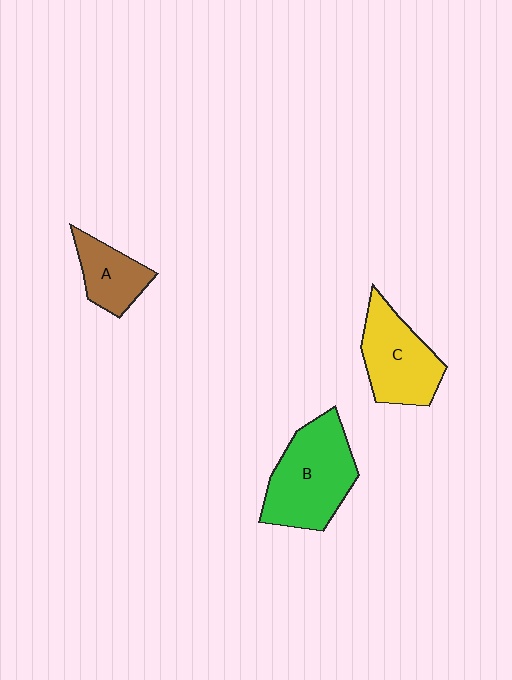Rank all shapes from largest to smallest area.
From largest to smallest: B (green), C (yellow), A (brown).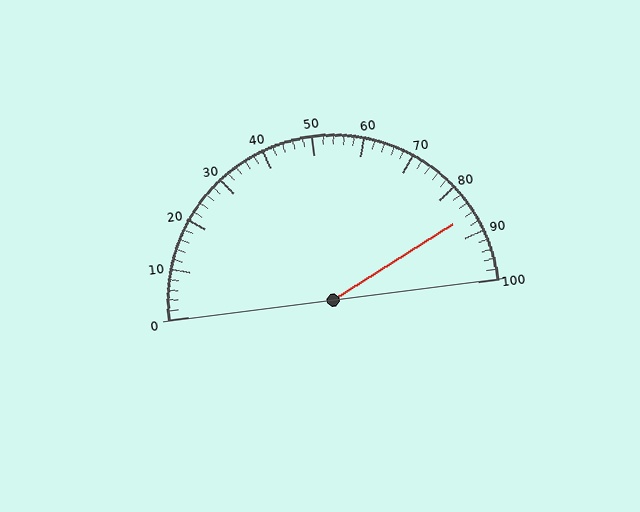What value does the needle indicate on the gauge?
The needle indicates approximately 86.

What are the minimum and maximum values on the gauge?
The gauge ranges from 0 to 100.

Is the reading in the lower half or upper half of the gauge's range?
The reading is in the upper half of the range (0 to 100).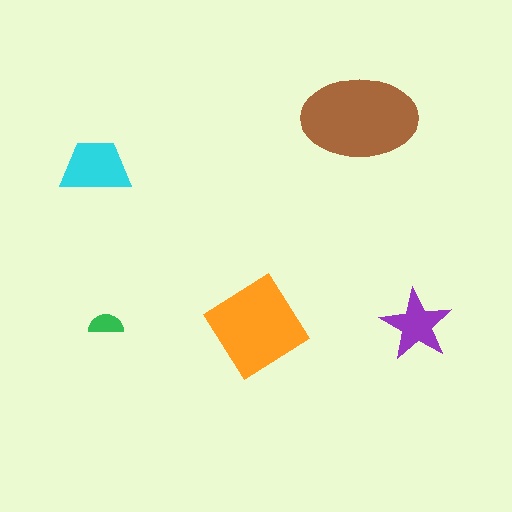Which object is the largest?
The brown ellipse.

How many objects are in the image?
There are 5 objects in the image.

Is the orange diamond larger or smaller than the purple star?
Larger.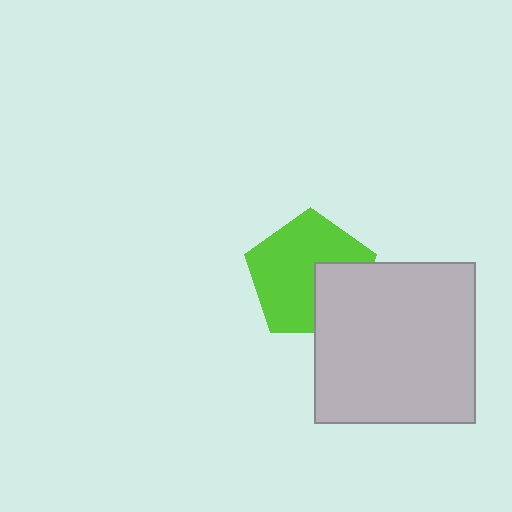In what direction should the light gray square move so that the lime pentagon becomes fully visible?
The light gray square should move toward the lower-right. That is the shortest direction to clear the overlap and leave the lime pentagon fully visible.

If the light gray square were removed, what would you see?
You would see the complete lime pentagon.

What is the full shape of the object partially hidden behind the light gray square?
The partially hidden object is a lime pentagon.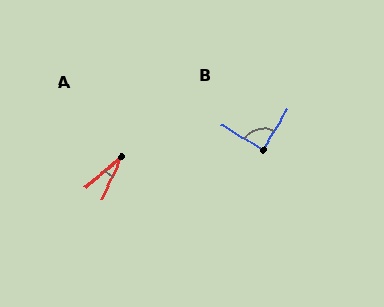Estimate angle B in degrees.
Approximately 89 degrees.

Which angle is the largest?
B, at approximately 89 degrees.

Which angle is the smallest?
A, at approximately 26 degrees.